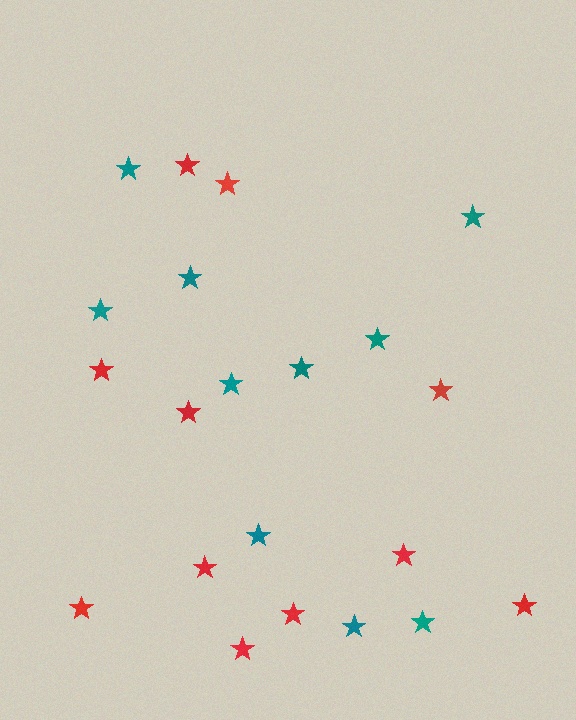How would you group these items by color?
There are 2 groups: one group of red stars (11) and one group of teal stars (10).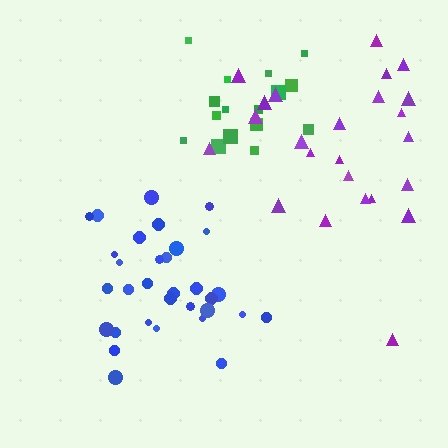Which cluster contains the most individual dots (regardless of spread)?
Blue (32).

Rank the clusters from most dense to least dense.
blue, green, purple.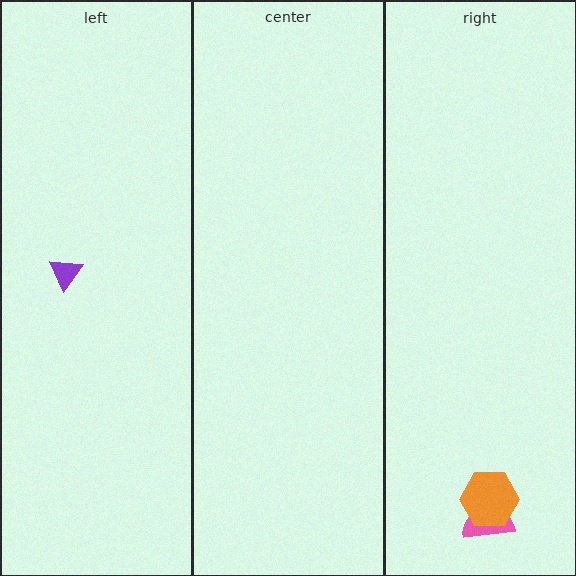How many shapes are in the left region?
1.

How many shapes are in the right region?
2.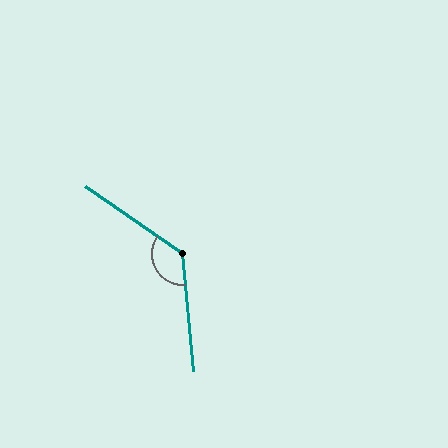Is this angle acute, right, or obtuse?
It is obtuse.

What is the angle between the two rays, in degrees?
Approximately 130 degrees.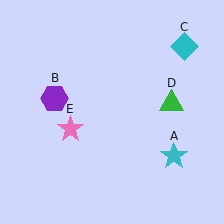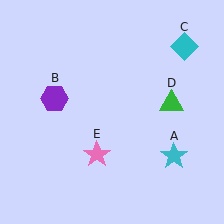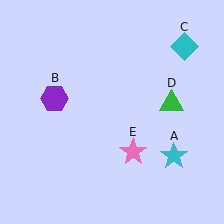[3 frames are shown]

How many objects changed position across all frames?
1 object changed position: pink star (object E).